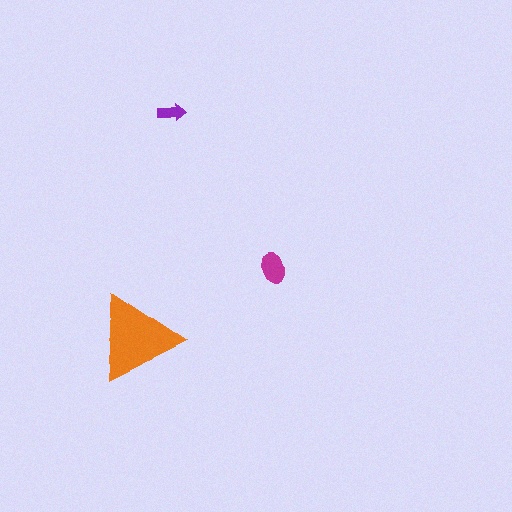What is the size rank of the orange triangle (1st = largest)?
1st.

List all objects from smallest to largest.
The purple arrow, the magenta ellipse, the orange triangle.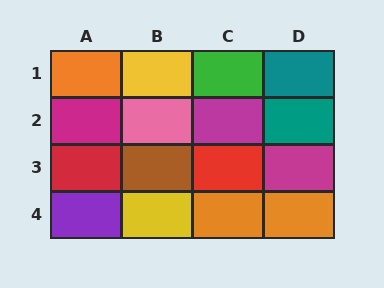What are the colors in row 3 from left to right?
Red, brown, red, magenta.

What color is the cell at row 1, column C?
Green.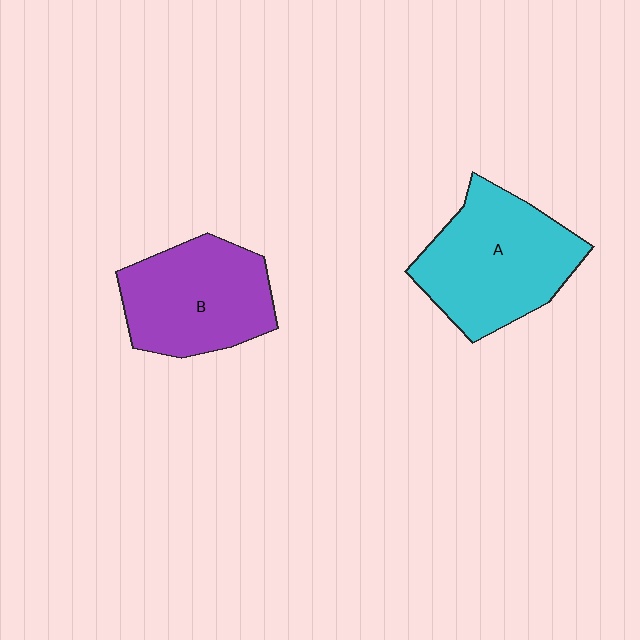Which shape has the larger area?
Shape A (cyan).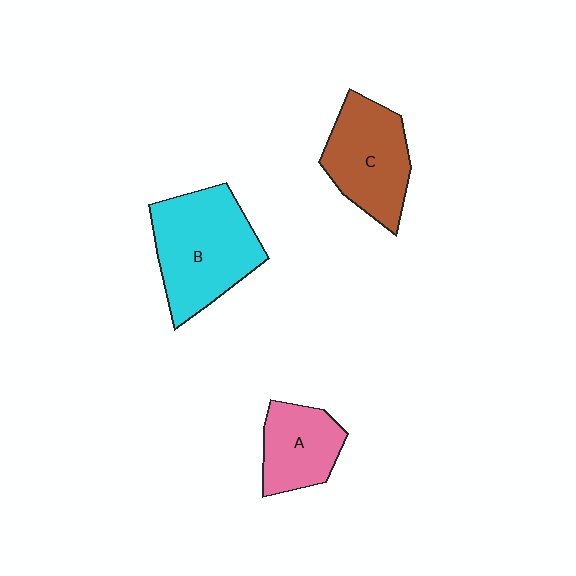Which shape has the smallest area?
Shape A (pink).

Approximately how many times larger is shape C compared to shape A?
Approximately 1.4 times.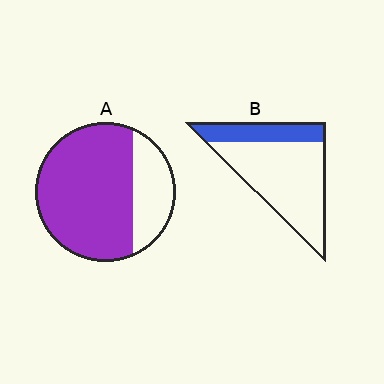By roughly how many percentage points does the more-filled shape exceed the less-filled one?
By roughly 50 percentage points (A over B).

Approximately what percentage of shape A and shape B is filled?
A is approximately 75% and B is approximately 25%.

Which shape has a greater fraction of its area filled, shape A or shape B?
Shape A.